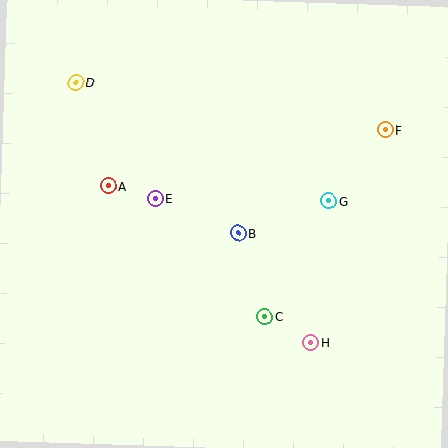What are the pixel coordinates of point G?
Point G is at (329, 201).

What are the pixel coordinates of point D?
Point D is at (76, 82).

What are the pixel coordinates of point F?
Point F is at (385, 130).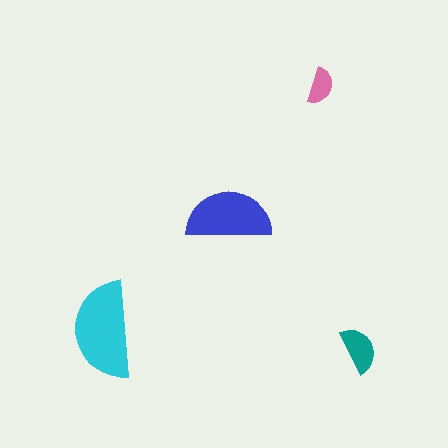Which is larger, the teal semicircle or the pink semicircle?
The teal one.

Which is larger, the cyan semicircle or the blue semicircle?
The cyan one.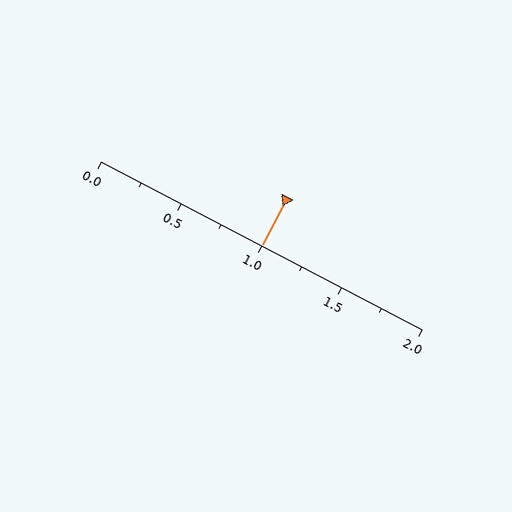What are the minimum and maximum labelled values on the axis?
The axis runs from 0.0 to 2.0.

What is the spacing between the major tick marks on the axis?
The major ticks are spaced 0.5 apart.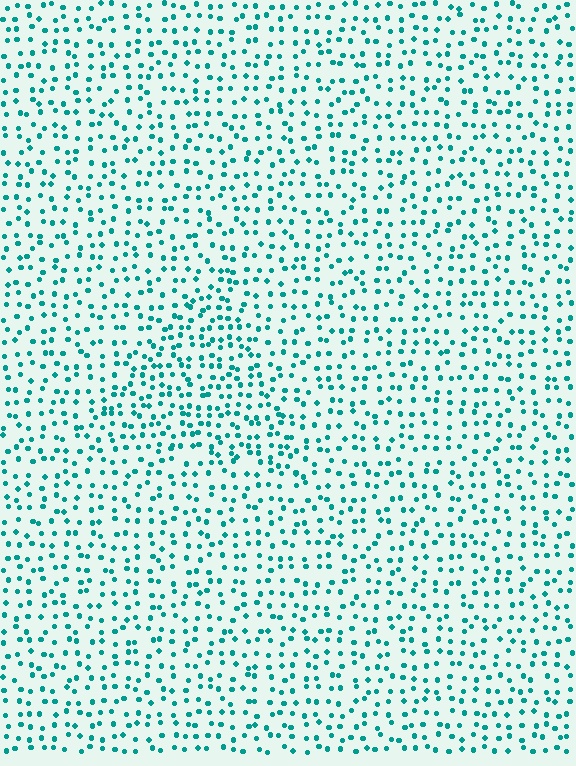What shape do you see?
I see a triangle.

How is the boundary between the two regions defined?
The boundary is defined by a change in element density (approximately 1.5x ratio). All elements are the same color, size, and shape.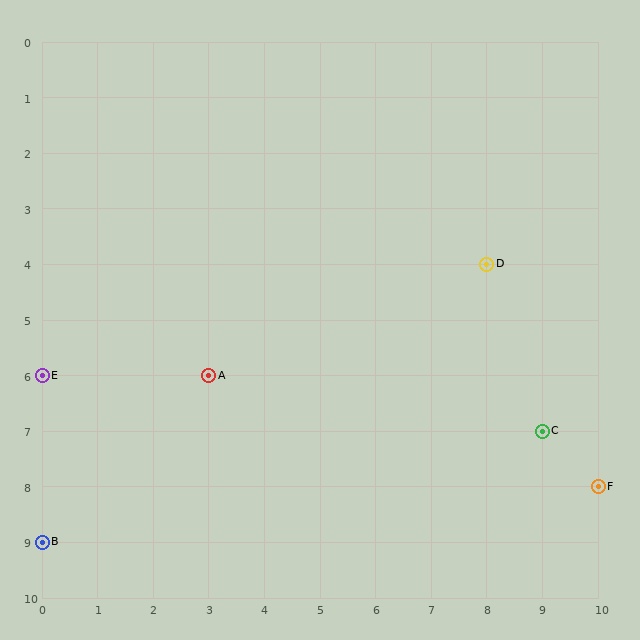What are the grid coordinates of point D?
Point D is at grid coordinates (8, 4).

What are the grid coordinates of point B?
Point B is at grid coordinates (0, 9).